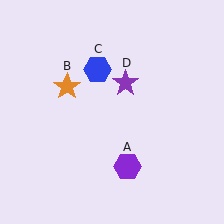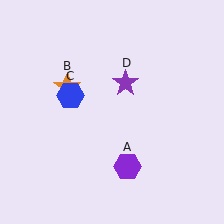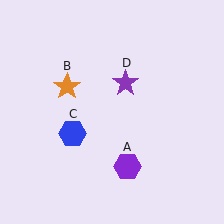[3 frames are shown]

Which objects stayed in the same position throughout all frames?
Purple hexagon (object A) and orange star (object B) and purple star (object D) remained stationary.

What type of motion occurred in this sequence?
The blue hexagon (object C) rotated counterclockwise around the center of the scene.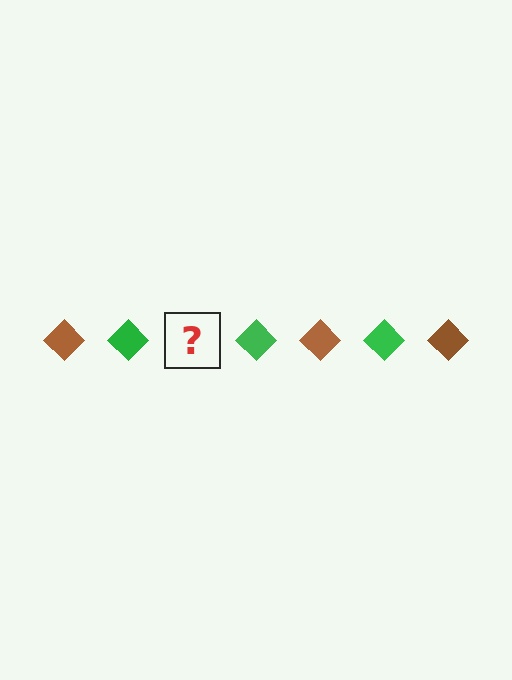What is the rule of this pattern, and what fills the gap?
The rule is that the pattern cycles through brown, green diamonds. The gap should be filled with a brown diamond.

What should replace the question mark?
The question mark should be replaced with a brown diamond.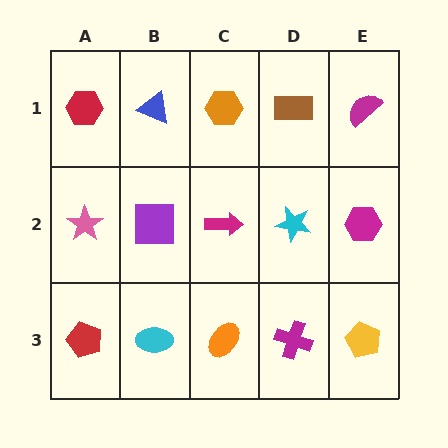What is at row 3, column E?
A yellow pentagon.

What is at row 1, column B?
A blue triangle.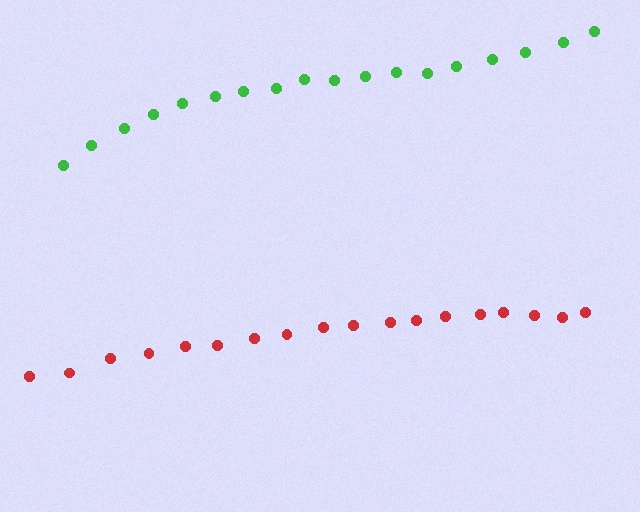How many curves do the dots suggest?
There are 2 distinct paths.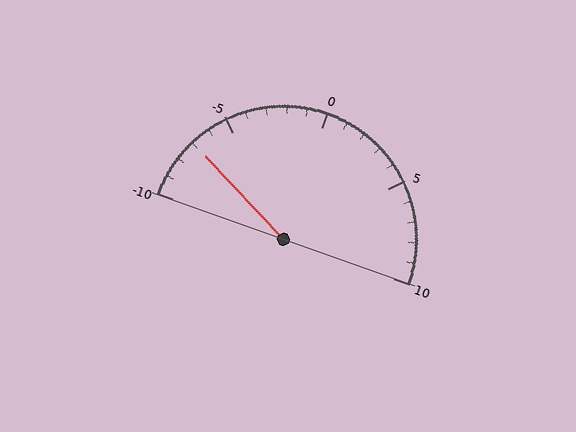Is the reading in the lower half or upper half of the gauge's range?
The reading is in the lower half of the range (-10 to 10).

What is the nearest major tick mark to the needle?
The nearest major tick mark is -5.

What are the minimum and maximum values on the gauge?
The gauge ranges from -10 to 10.